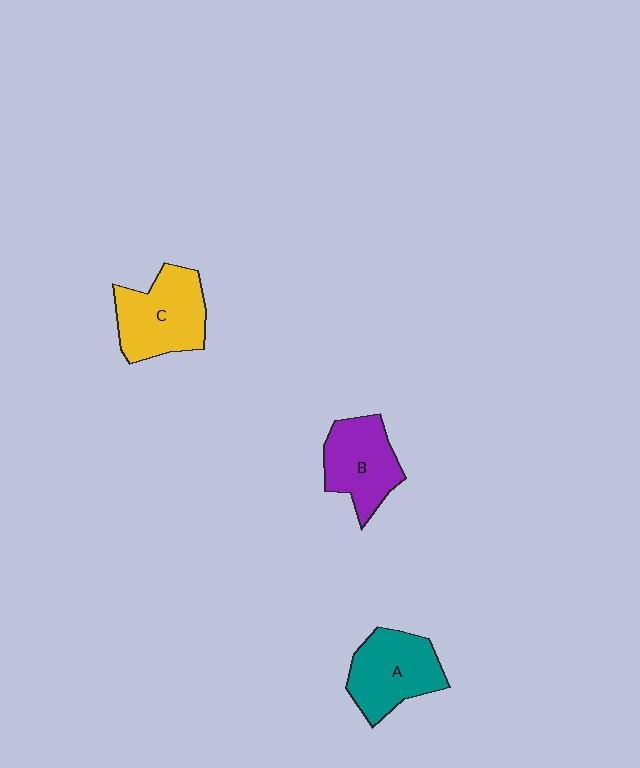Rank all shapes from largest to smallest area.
From largest to smallest: C (yellow), A (teal), B (purple).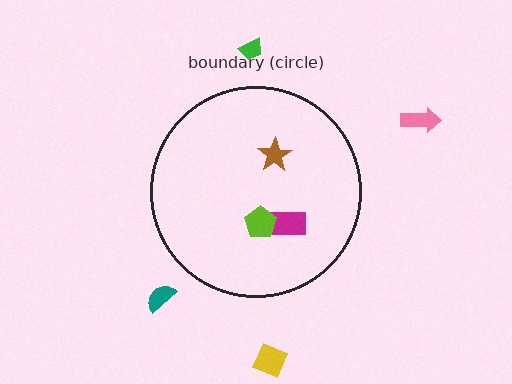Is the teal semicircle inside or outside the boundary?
Outside.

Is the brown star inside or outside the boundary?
Inside.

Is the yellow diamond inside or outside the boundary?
Outside.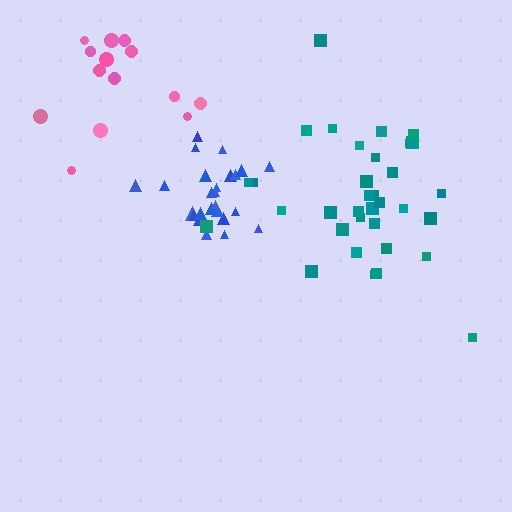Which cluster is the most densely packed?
Blue.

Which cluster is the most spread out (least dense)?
Pink.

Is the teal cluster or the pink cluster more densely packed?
Teal.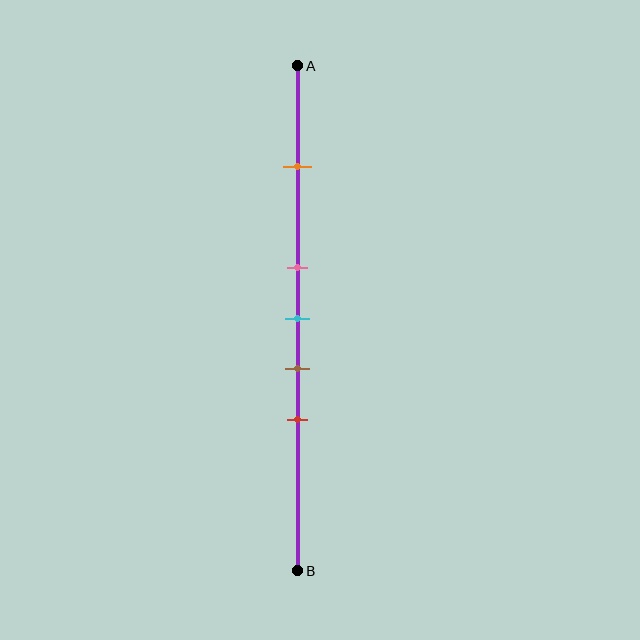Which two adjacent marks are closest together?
The pink and cyan marks are the closest adjacent pair.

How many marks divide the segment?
There are 5 marks dividing the segment.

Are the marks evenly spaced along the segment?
No, the marks are not evenly spaced.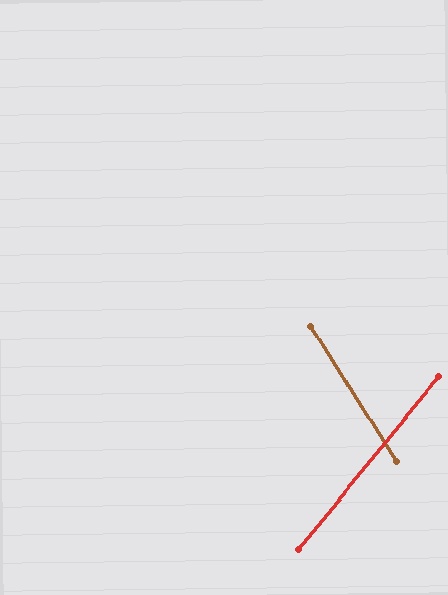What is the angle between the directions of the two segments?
Approximately 72 degrees.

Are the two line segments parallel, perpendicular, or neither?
Neither parallel nor perpendicular — they differ by about 72°.